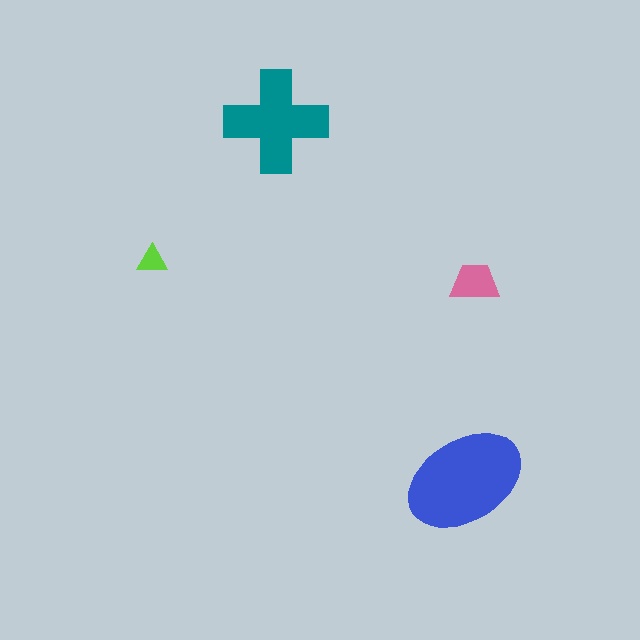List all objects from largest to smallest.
The blue ellipse, the teal cross, the pink trapezoid, the lime triangle.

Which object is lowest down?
The blue ellipse is bottommost.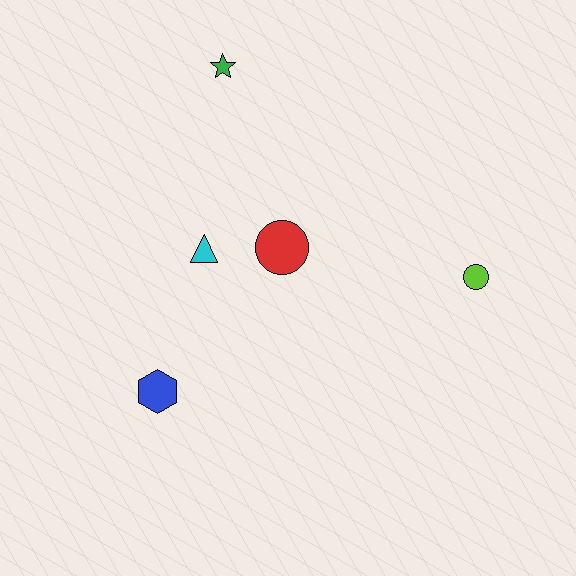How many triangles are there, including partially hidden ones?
There is 1 triangle.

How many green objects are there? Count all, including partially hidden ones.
There is 1 green object.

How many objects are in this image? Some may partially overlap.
There are 5 objects.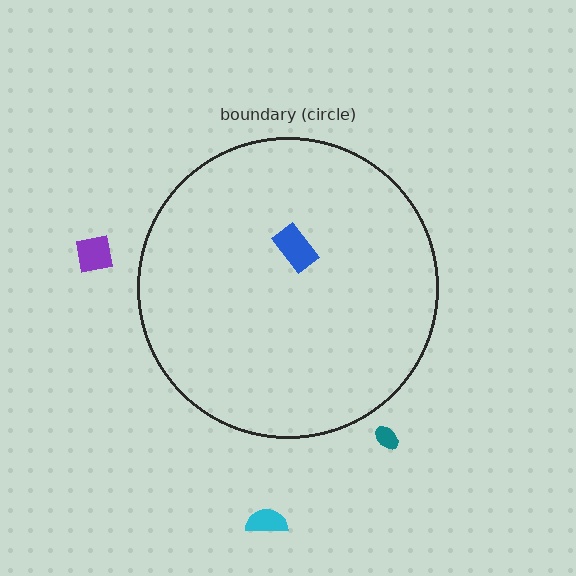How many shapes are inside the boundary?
1 inside, 3 outside.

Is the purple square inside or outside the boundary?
Outside.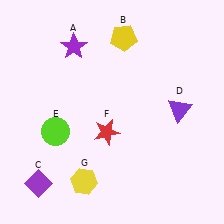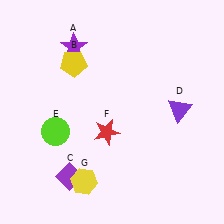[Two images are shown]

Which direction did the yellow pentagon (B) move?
The yellow pentagon (B) moved left.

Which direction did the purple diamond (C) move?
The purple diamond (C) moved right.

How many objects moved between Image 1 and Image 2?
2 objects moved between the two images.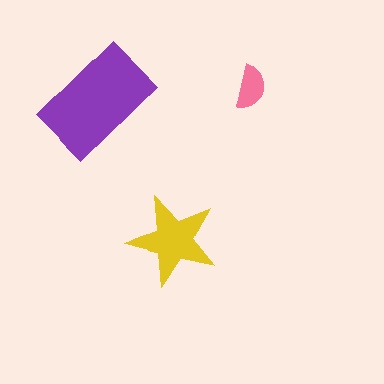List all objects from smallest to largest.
The pink semicircle, the yellow star, the purple rectangle.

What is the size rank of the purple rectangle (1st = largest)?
1st.